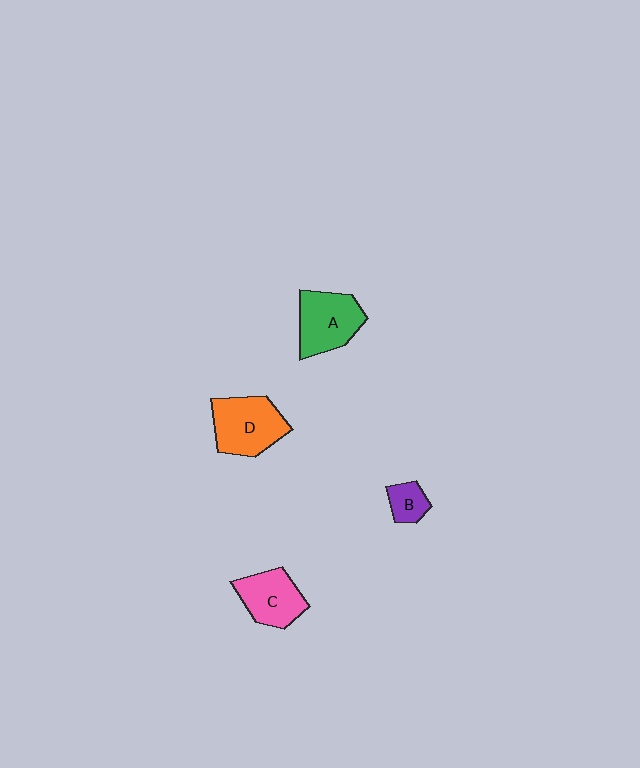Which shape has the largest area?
Shape D (orange).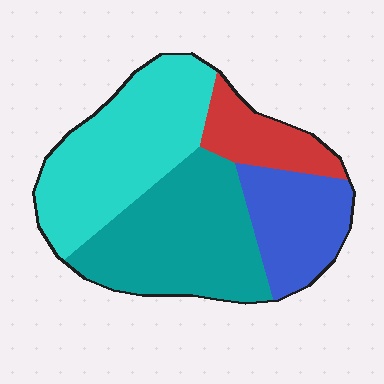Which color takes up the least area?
Red, at roughly 10%.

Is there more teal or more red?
Teal.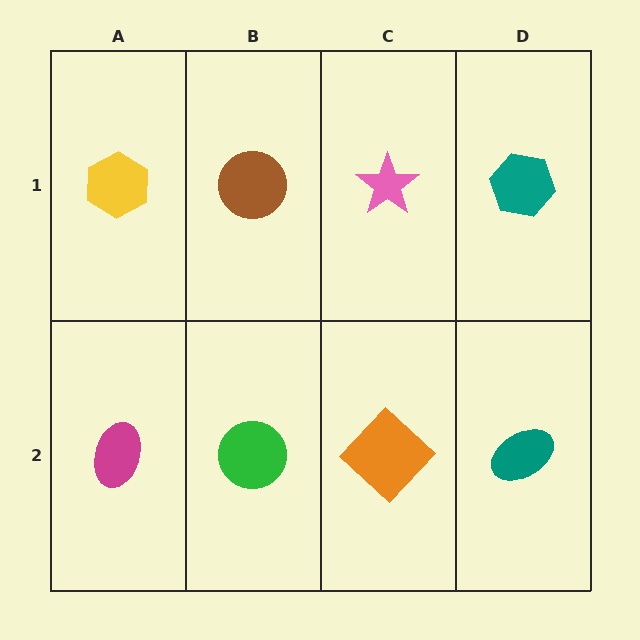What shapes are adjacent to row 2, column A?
A yellow hexagon (row 1, column A), a green circle (row 2, column B).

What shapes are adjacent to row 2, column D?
A teal hexagon (row 1, column D), an orange diamond (row 2, column C).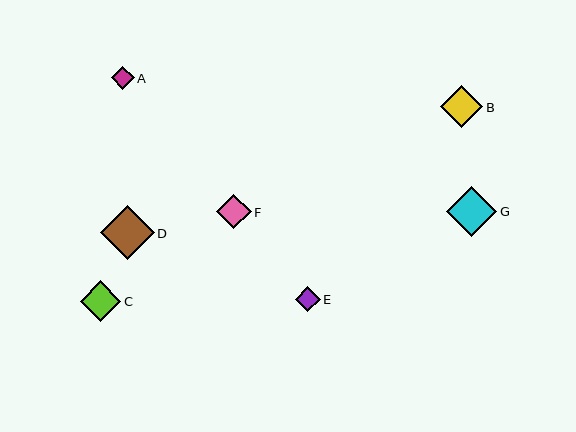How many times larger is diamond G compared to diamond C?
Diamond G is approximately 1.2 times the size of diamond C.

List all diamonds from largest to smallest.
From largest to smallest: D, G, B, C, F, E, A.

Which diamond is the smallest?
Diamond A is the smallest with a size of approximately 23 pixels.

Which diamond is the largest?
Diamond D is the largest with a size of approximately 54 pixels.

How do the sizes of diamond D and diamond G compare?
Diamond D and diamond G are approximately the same size.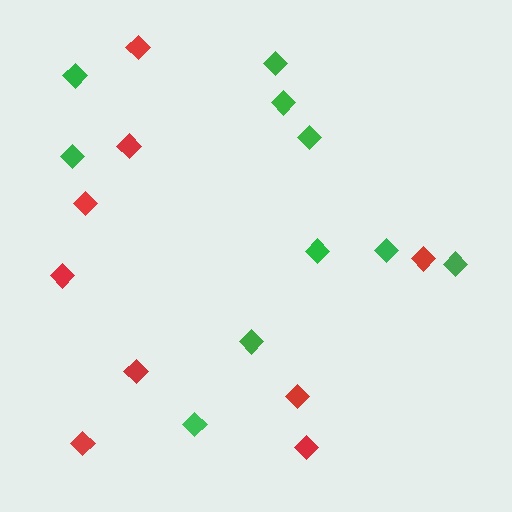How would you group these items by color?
There are 2 groups: one group of green diamonds (10) and one group of red diamonds (9).